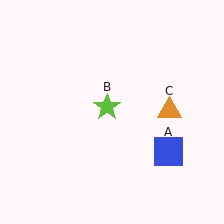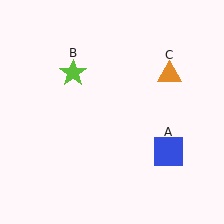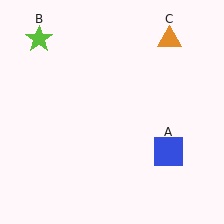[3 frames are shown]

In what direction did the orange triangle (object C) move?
The orange triangle (object C) moved up.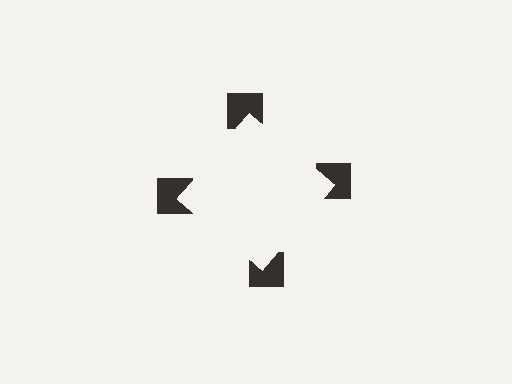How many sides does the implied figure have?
4 sides.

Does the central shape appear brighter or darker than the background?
It typically appears slightly brighter than the background, even though no actual brightness change is drawn.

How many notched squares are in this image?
There are 4 — one at each vertex of the illusory square.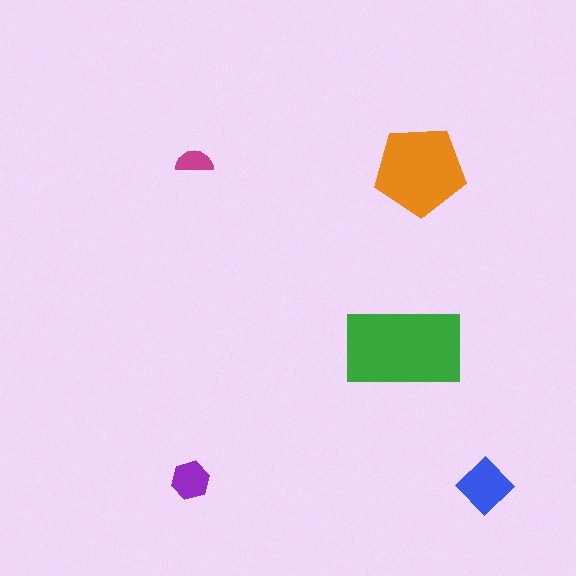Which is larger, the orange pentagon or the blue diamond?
The orange pentagon.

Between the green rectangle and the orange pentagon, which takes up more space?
The green rectangle.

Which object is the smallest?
The magenta semicircle.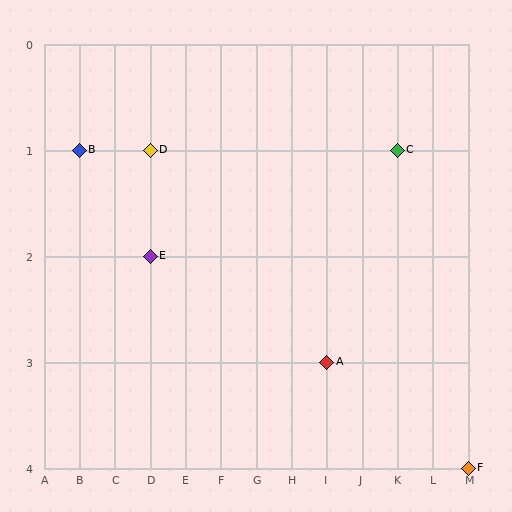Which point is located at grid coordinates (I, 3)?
Point A is at (I, 3).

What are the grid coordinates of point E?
Point E is at grid coordinates (D, 2).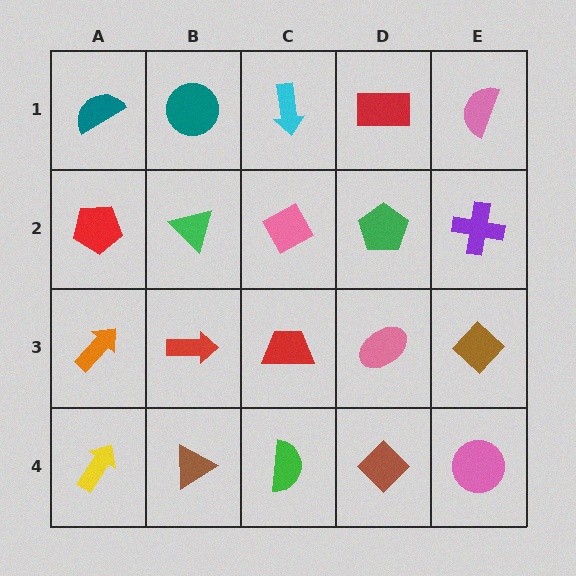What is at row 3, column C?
A red trapezoid.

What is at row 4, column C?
A green semicircle.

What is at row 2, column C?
A pink diamond.